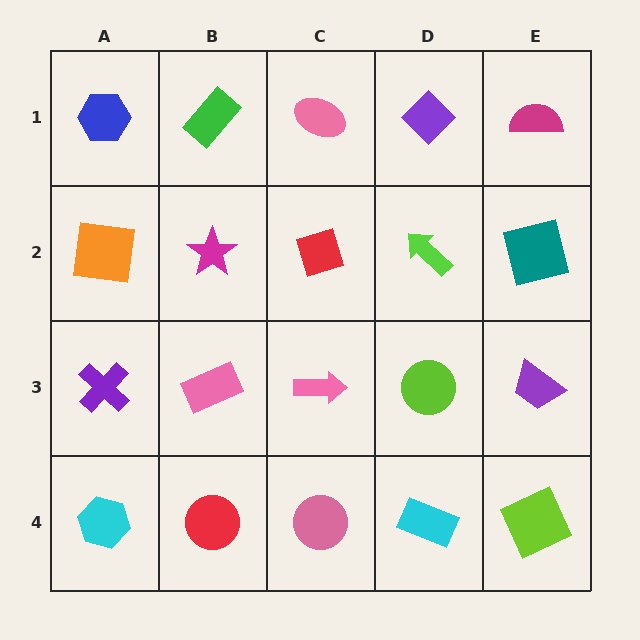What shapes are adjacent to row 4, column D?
A lime circle (row 3, column D), a pink circle (row 4, column C), a lime square (row 4, column E).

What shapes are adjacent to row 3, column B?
A magenta star (row 2, column B), a red circle (row 4, column B), a purple cross (row 3, column A), a pink arrow (row 3, column C).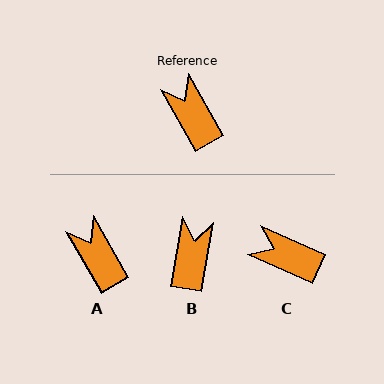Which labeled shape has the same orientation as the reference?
A.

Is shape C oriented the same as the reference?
No, it is off by about 36 degrees.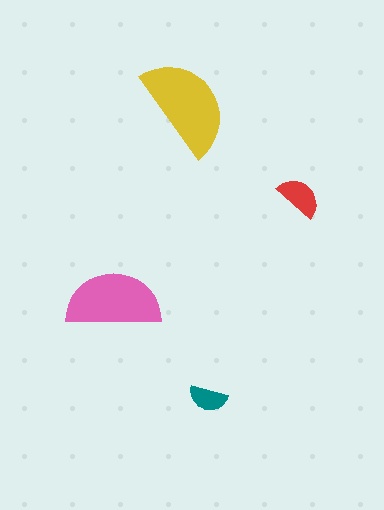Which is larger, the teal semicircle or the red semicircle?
The red one.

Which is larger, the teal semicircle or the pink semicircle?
The pink one.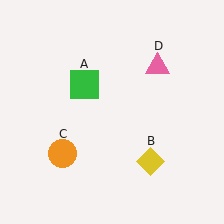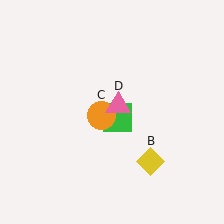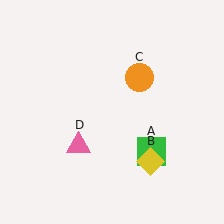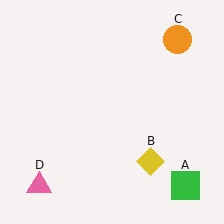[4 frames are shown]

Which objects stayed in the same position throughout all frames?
Yellow diamond (object B) remained stationary.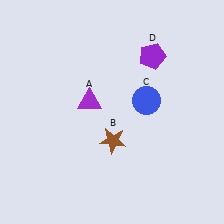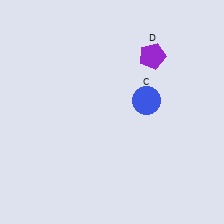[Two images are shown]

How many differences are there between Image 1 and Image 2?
There are 2 differences between the two images.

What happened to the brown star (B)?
The brown star (B) was removed in Image 2. It was in the bottom-right area of Image 1.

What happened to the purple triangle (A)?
The purple triangle (A) was removed in Image 2. It was in the top-left area of Image 1.